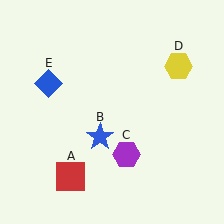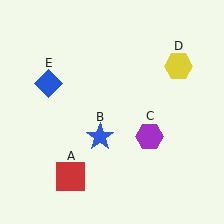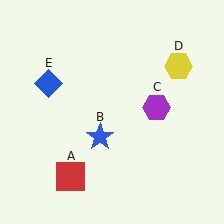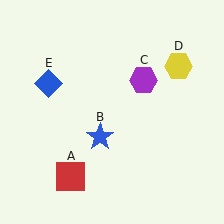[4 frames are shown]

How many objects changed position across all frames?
1 object changed position: purple hexagon (object C).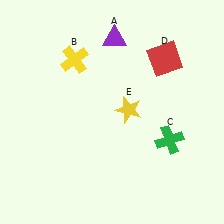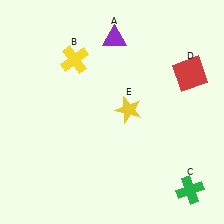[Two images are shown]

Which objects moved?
The objects that moved are: the green cross (C), the red square (D).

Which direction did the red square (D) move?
The red square (D) moved right.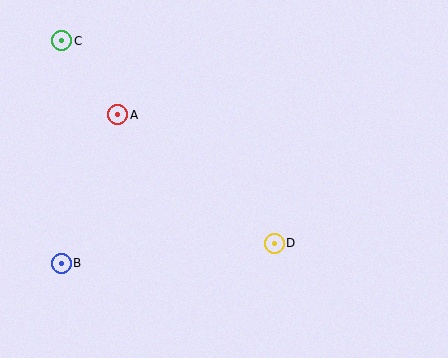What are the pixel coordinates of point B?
Point B is at (61, 263).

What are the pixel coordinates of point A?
Point A is at (118, 115).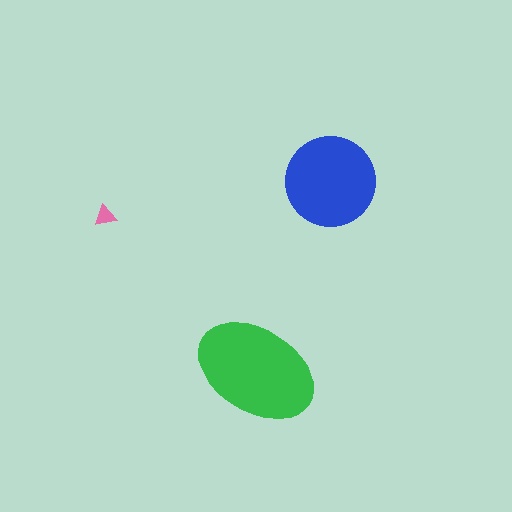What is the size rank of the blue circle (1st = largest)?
2nd.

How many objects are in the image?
There are 3 objects in the image.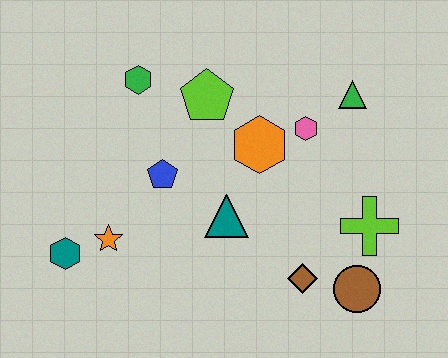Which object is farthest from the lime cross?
The teal hexagon is farthest from the lime cross.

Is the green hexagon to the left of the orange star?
No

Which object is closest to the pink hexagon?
The orange hexagon is closest to the pink hexagon.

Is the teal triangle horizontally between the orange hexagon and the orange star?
Yes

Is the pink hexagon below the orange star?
No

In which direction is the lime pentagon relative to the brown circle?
The lime pentagon is above the brown circle.